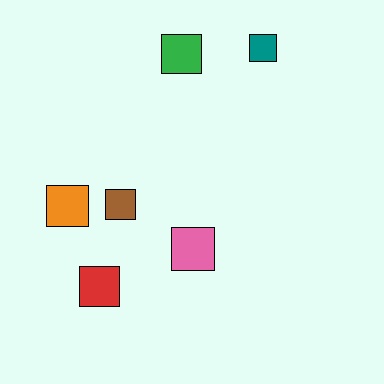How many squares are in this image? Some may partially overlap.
There are 6 squares.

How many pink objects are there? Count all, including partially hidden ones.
There is 1 pink object.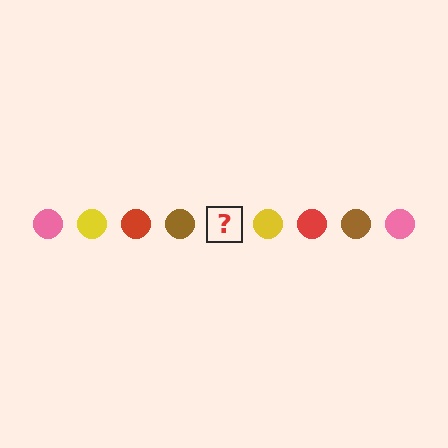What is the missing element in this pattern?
The missing element is a pink circle.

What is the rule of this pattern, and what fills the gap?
The rule is that the pattern cycles through pink, yellow, red, brown circles. The gap should be filled with a pink circle.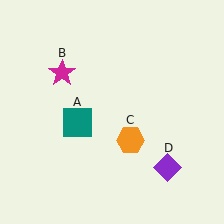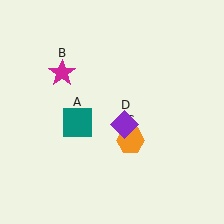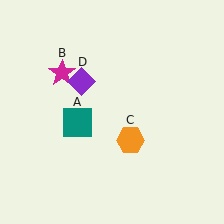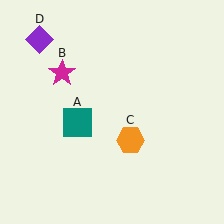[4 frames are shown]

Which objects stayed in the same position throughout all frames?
Teal square (object A) and magenta star (object B) and orange hexagon (object C) remained stationary.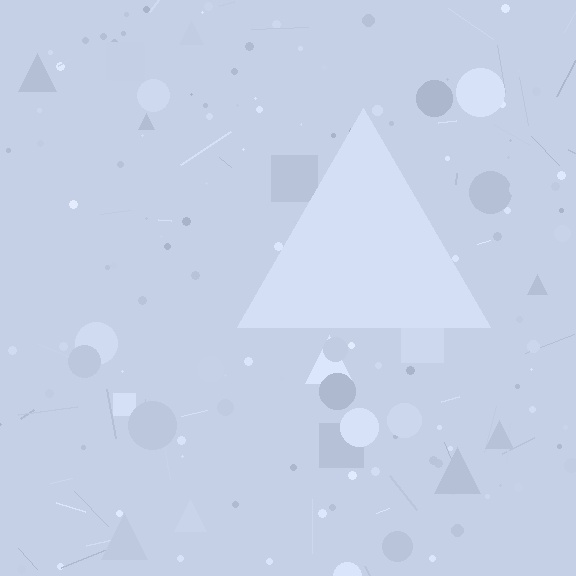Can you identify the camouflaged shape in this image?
The camouflaged shape is a triangle.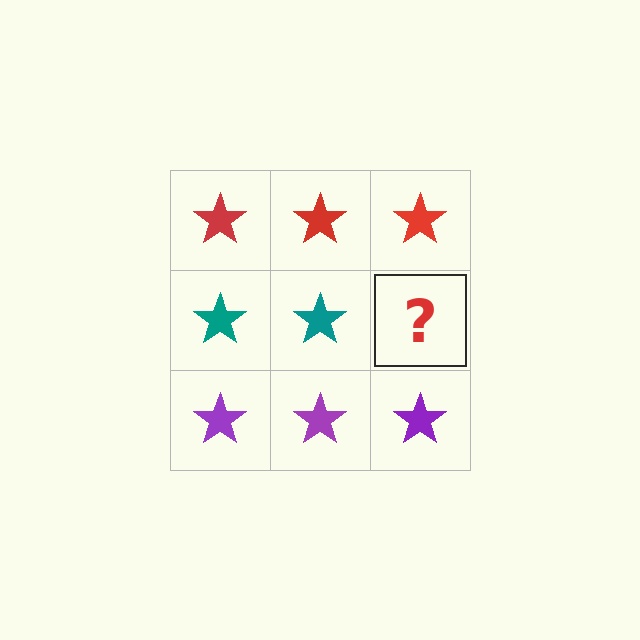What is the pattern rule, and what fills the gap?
The rule is that each row has a consistent color. The gap should be filled with a teal star.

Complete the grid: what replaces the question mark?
The question mark should be replaced with a teal star.